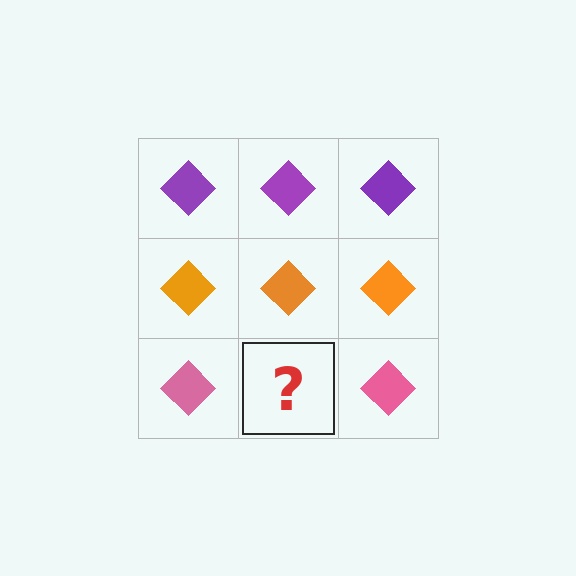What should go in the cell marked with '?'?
The missing cell should contain a pink diamond.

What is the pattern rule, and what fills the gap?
The rule is that each row has a consistent color. The gap should be filled with a pink diamond.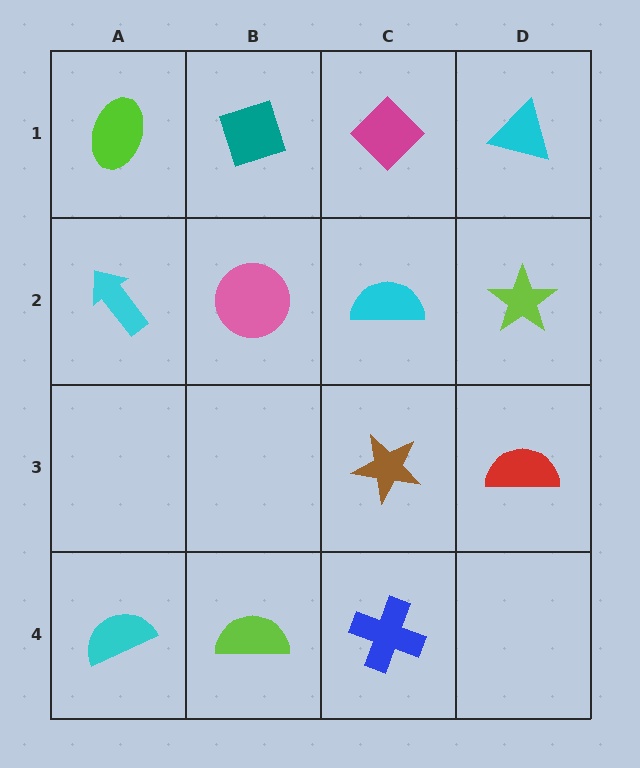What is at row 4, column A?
A cyan semicircle.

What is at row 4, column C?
A blue cross.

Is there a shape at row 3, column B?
No, that cell is empty.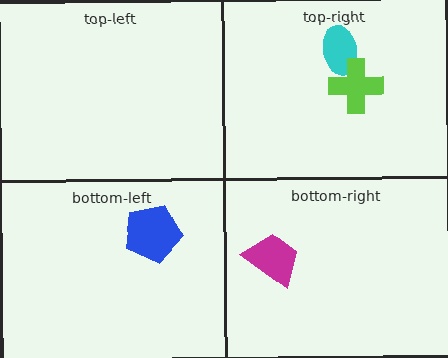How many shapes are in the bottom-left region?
1.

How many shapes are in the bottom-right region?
1.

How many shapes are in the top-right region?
2.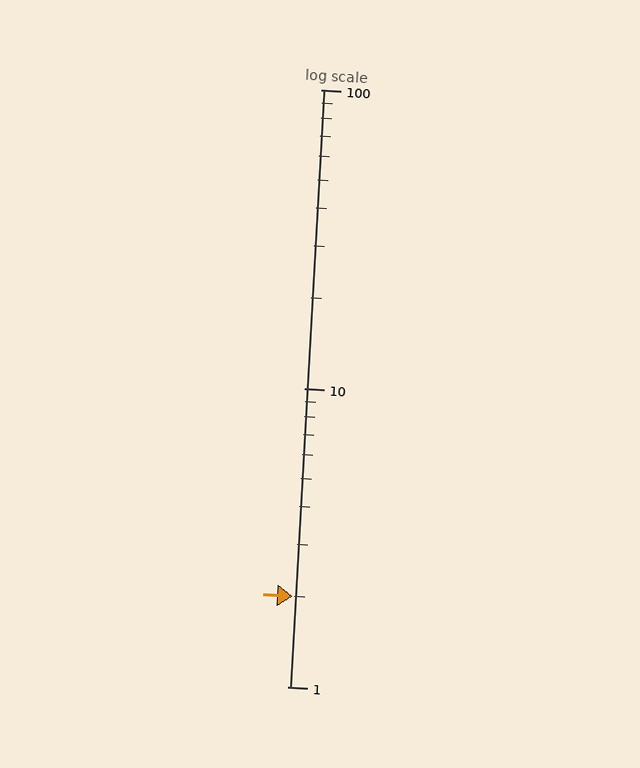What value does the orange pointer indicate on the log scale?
The pointer indicates approximately 2.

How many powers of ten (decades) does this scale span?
The scale spans 2 decades, from 1 to 100.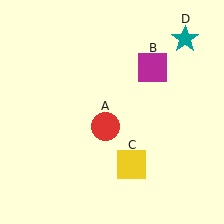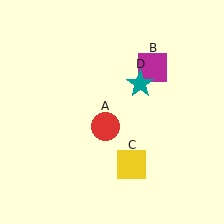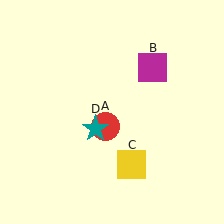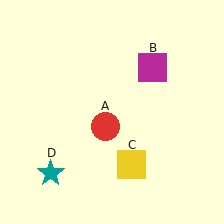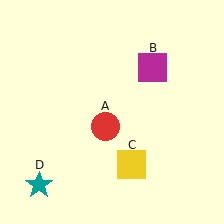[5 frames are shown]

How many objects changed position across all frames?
1 object changed position: teal star (object D).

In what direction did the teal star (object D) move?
The teal star (object D) moved down and to the left.